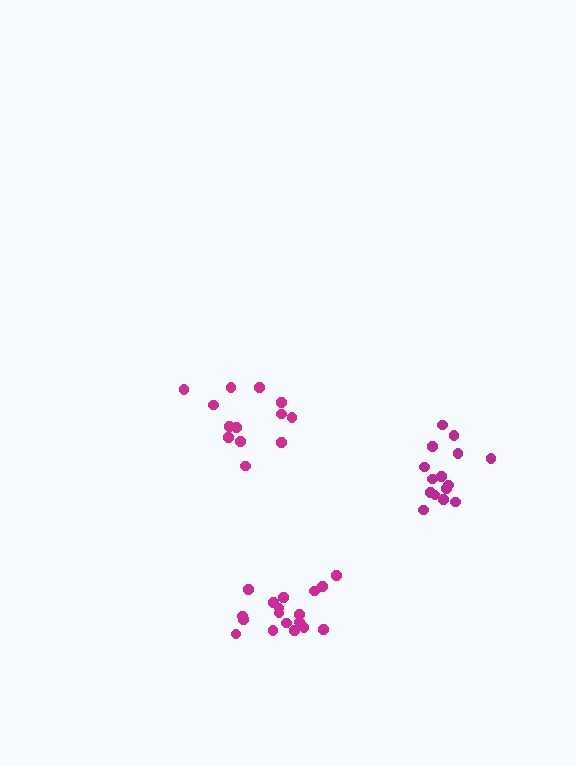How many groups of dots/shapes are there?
There are 3 groups.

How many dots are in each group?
Group 1: 18 dots, Group 2: 13 dots, Group 3: 16 dots (47 total).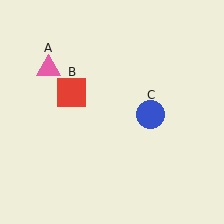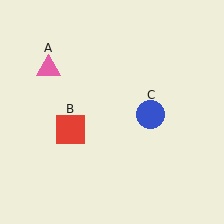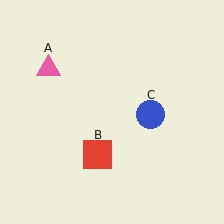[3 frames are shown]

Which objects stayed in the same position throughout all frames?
Pink triangle (object A) and blue circle (object C) remained stationary.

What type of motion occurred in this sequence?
The red square (object B) rotated counterclockwise around the center of the scene.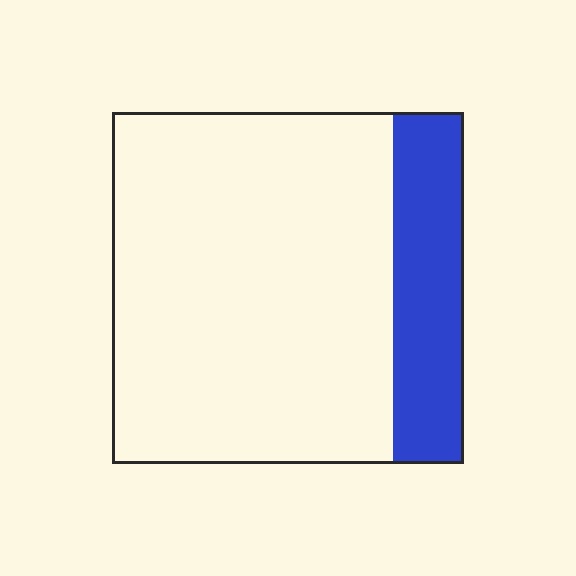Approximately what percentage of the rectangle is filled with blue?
Approximately 20%.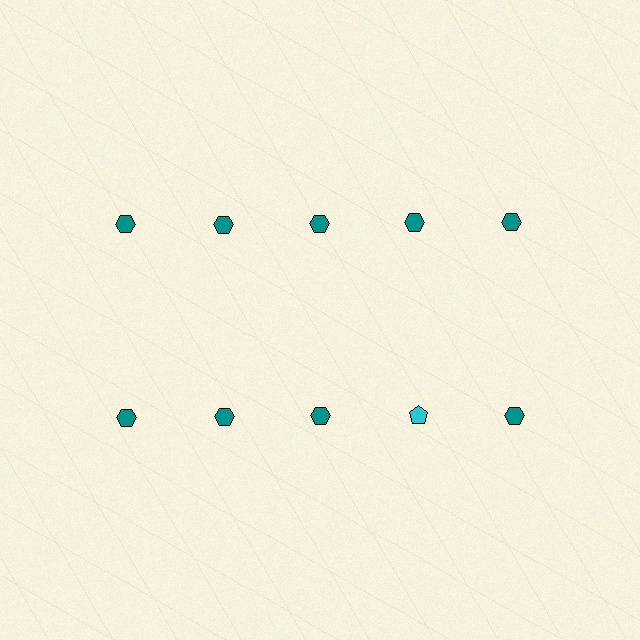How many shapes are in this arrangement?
There are 10 shapes arranged in a grid pattern.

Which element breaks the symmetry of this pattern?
The cyan pentagon in the second row, second from right column breaks the symmetry. All other shapes are teal hexagons.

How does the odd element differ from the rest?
It differs in both color (cyan instead of teal) and shape (pentagon instead of hexagon).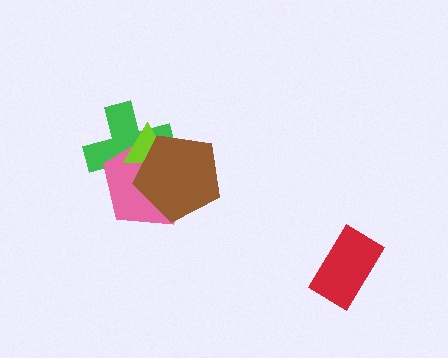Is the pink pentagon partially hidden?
Yes, it is partially covered by another shape.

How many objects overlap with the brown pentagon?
3 objects overlap with the brown pentagon.